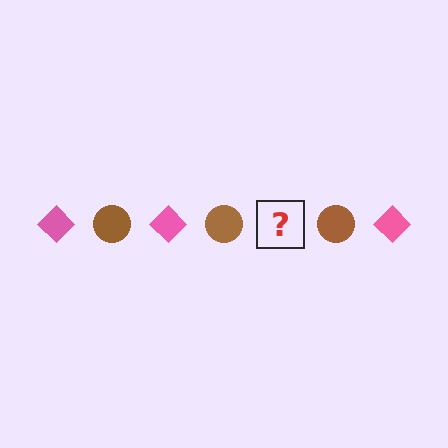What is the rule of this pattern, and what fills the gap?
The rule is that the pattern alternates between pink diamond and brown circle. The gap should be filled with a pink diamond.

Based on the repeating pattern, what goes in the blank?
The blank should be a pink diamond.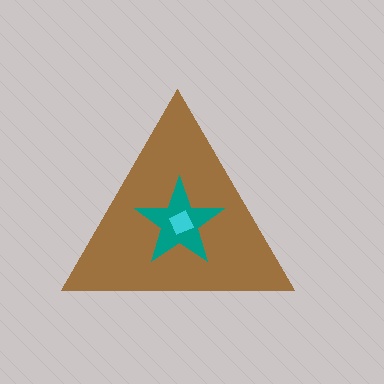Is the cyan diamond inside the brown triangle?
Yes.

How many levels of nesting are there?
3.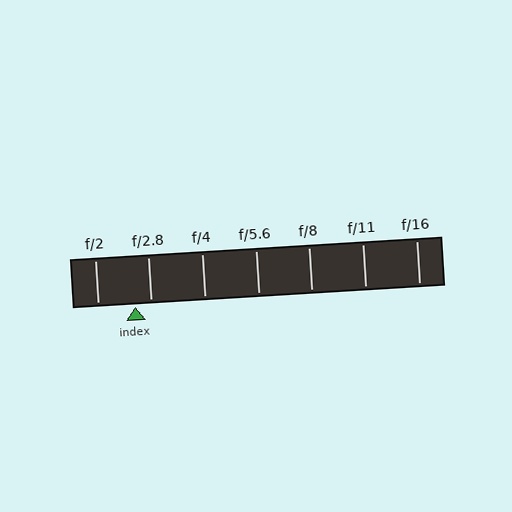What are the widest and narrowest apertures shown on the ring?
The widest aperture shown is f/2 and the narrowest is f/16.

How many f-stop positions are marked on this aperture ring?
There are 7 f-stop positions marked.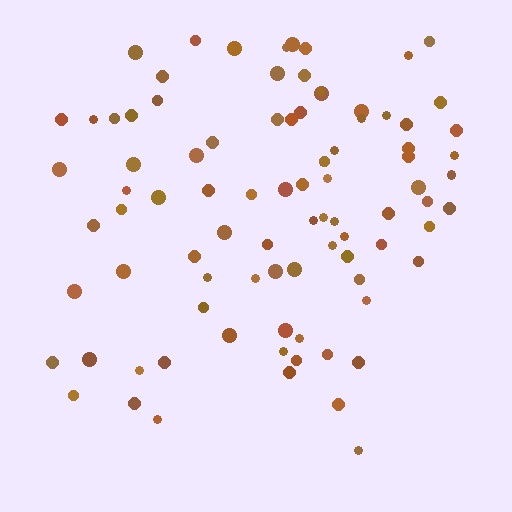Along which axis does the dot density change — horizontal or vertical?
Vertical.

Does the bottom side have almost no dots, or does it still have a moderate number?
Still a moderate number, just noticeably fewer than the top.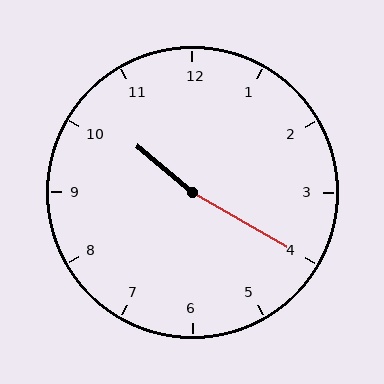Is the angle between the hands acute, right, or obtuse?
It is obtuse.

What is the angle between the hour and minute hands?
Approximately 170 degrees.